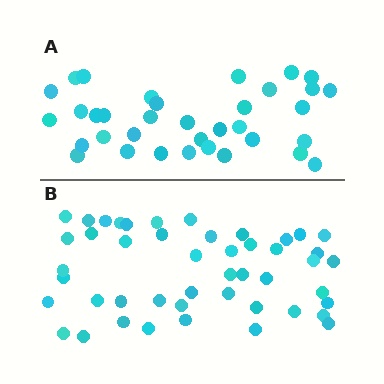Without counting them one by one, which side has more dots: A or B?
Region B (the bottom region) has more dots.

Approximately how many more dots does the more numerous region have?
Region B has roughly 12 or so more dots than region A.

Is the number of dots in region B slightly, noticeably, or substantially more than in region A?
Region B has noticeably more, but not dramatically so. The ratio is roughly 1.3 to 1.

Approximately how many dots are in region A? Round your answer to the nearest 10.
About 40 dots. (The exact count is 35, which rounds to 40.)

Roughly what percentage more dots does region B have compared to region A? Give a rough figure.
About 35% more.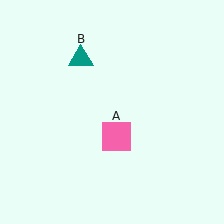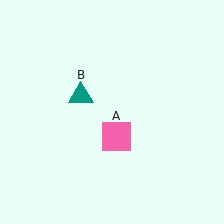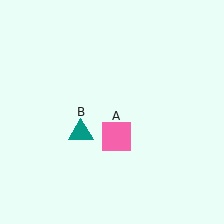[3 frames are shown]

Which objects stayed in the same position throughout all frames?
Pink square (object A) remained stationary.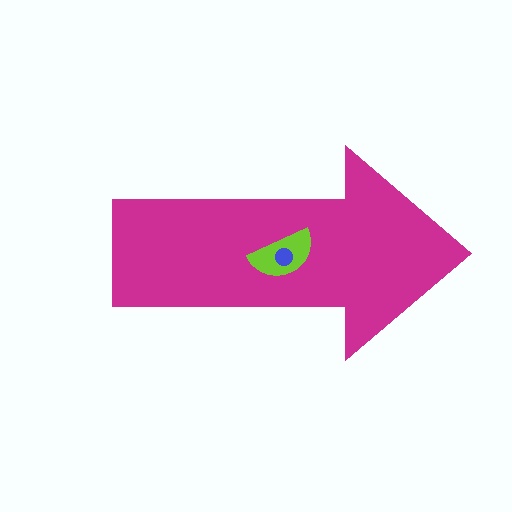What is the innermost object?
The blue circle.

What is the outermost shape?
The magenta arrow.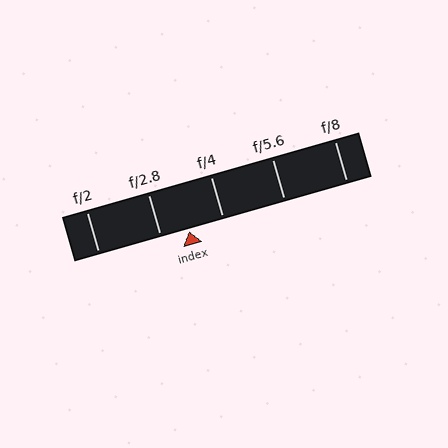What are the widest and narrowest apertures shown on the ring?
The widest aperture shown is f/2 and the narrowest is f/8.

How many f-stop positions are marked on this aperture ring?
There are 5 f-stop positions marked.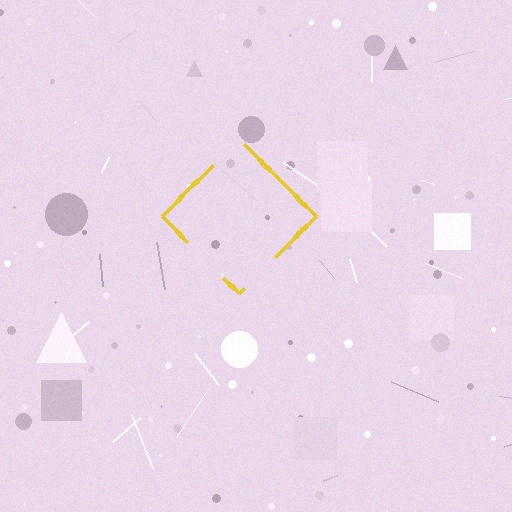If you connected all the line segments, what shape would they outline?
They would outline a diamond.